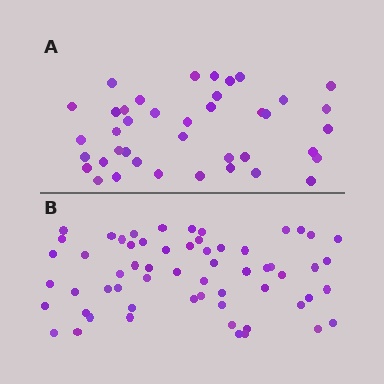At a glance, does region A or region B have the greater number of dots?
Region B (the bottom region) has more dots.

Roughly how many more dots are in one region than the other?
Region B has approximately 20 more dots than region A.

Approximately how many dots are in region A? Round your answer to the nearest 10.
About 40 dots.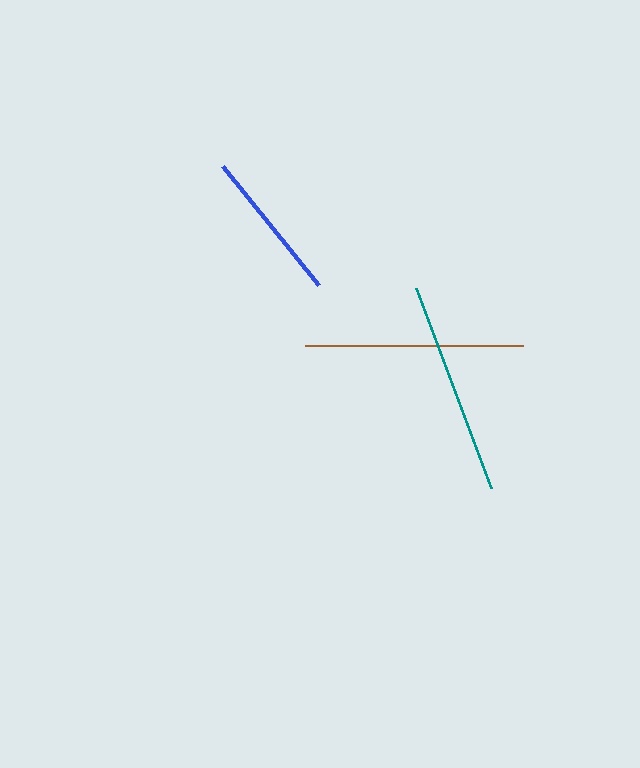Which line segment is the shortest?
The blue line is the shortest at approximately 153 pixels.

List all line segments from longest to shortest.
From longest to shortest: brown, teal, blue.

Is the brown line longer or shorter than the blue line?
The brown line is longer than the blue line.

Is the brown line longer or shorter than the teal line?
The brown line is longer than the teal line.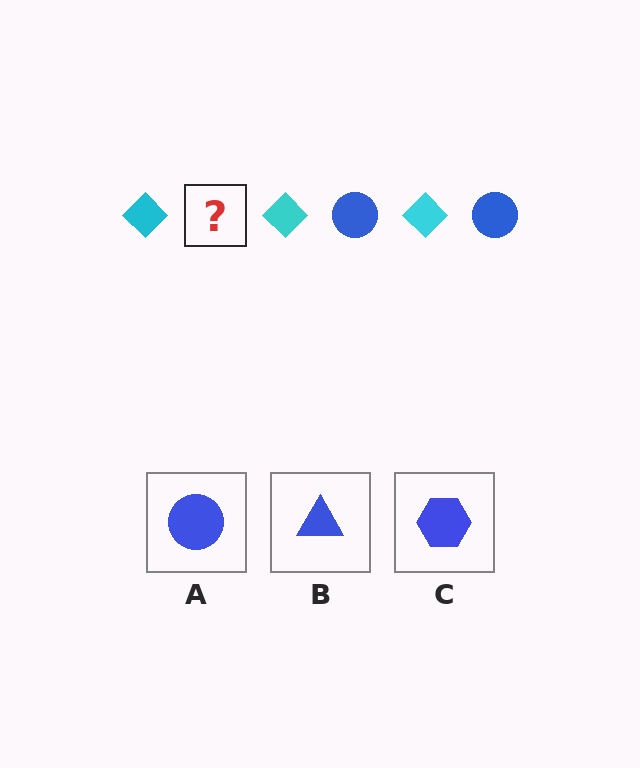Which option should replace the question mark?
Option A.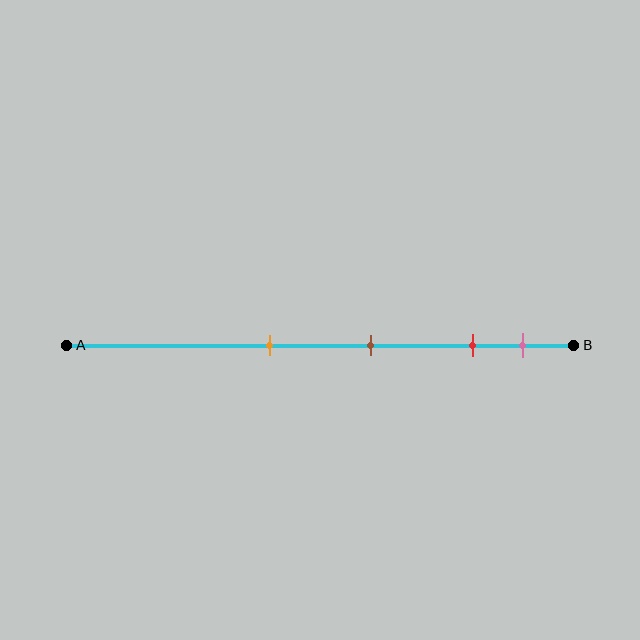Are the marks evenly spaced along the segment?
No, the marks are not evenly spaced.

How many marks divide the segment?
There are 4 marks dividing the segment.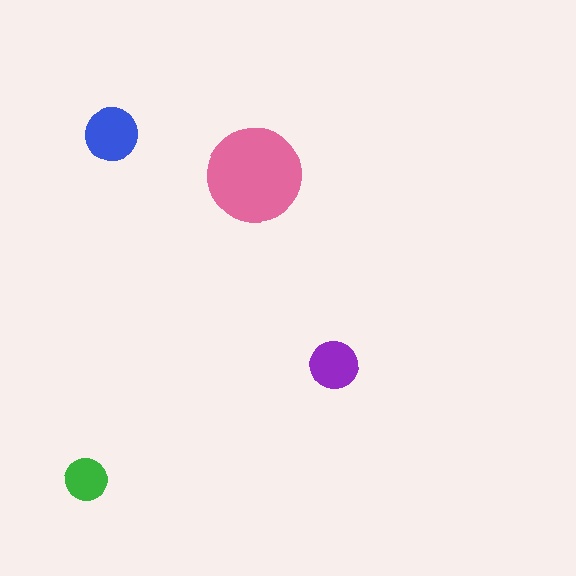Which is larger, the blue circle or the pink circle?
The pink one.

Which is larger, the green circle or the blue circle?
The blue one.